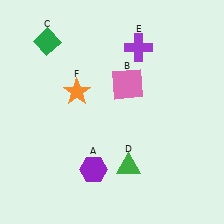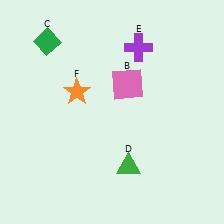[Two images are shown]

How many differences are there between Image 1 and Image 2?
There is 1 difference between the two images.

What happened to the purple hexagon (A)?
The purple hexagon (A) was removed in Image 2. It was in the bottom-left area of Image 1.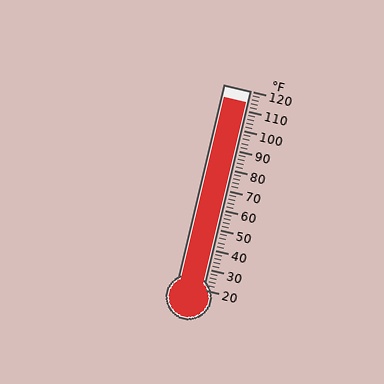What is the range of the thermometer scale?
The thermometer scale ranges from 20°F to 120°F.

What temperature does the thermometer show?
The thermometer shows approximately 114°F.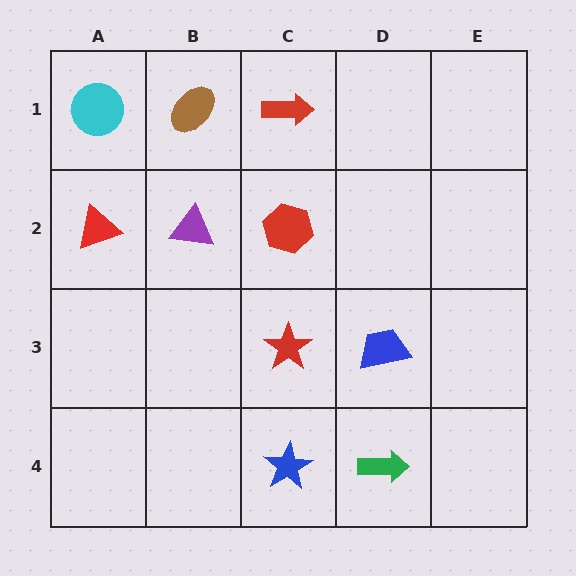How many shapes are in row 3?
2 shapes.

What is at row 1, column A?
A cyan circle.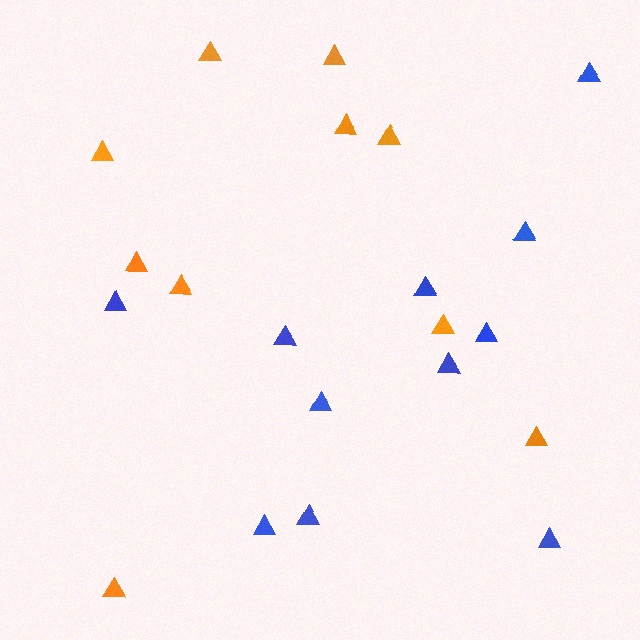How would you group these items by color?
There are 2 groups: one group of blue triangles (11) and one group of orange triangles (10).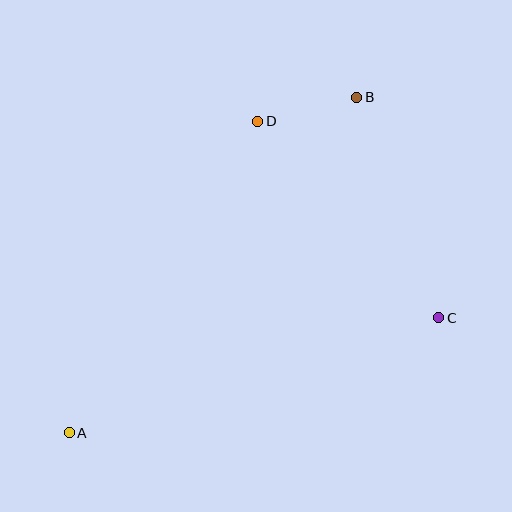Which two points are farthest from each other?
Points A and B are farthest from each other.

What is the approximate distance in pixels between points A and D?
The distance between A and D is approximately 364 pixels.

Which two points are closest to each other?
Points B and D are closest to each other.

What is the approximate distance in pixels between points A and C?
The distance between A and C is approximately 387 pixels.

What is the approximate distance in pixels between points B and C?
The distance between B and C is approximately 236 pixels.